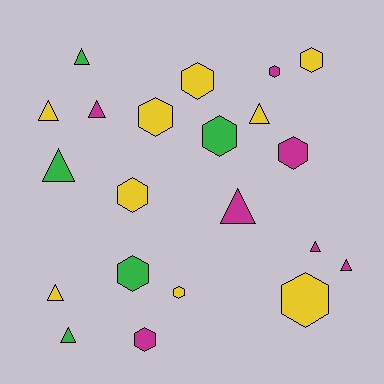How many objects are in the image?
There are 21 objects.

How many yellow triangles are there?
There are 3 yellow triangles.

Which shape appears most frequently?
Hexagon, with 11 objects.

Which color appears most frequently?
Yellow, with 9 objects.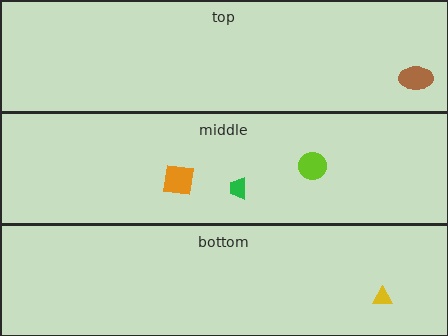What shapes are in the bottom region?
The yellow triangle.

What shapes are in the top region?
The brown ellipse.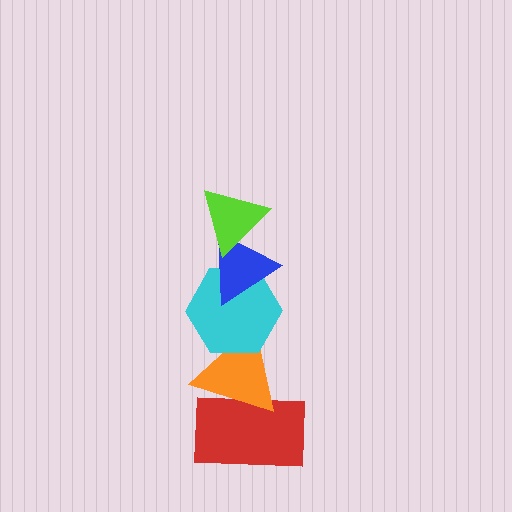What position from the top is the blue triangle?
The blue triangle is 2nd from the top.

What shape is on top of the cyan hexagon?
The blue triangle is on top of the cyan hexagon.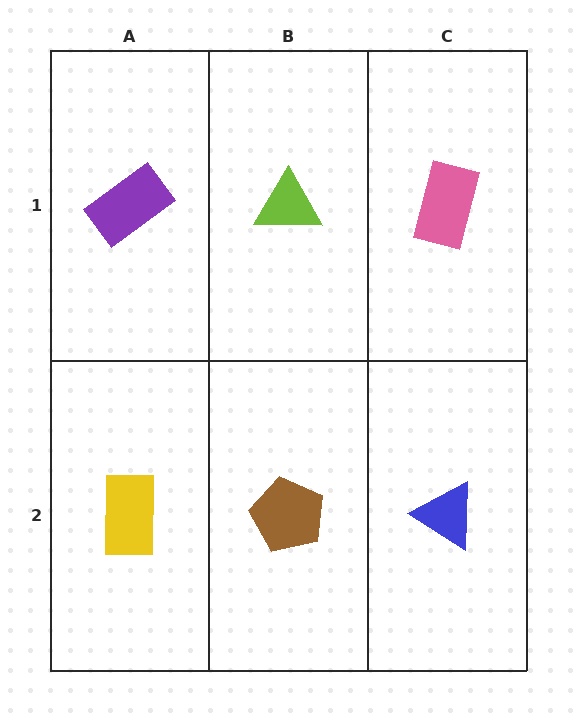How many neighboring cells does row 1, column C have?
2.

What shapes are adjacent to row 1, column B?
A brown pentagon (row 2, column B), a purple rectangle (row 1, column A), a pink rectangle (row 1, column C).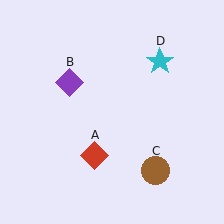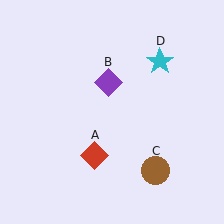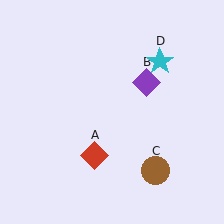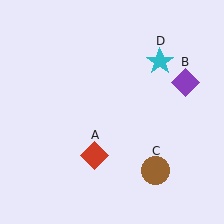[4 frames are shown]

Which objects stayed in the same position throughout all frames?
Red diamond (object A) and brown circle (object C) and cyan star (object D) remained stationary.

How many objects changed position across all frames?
1 object changed position: purple diamond (object B).